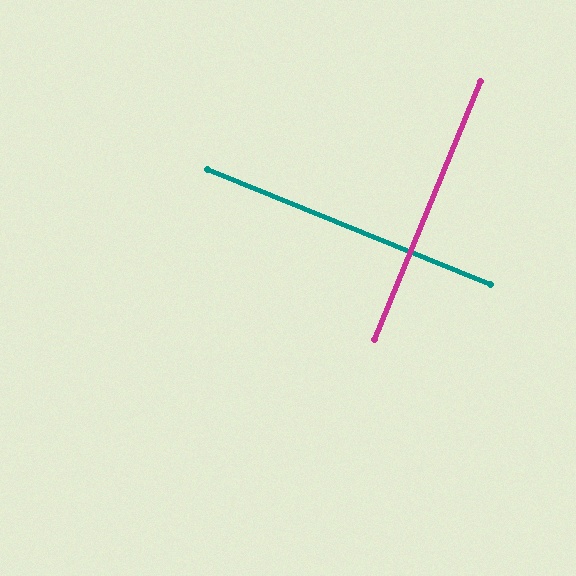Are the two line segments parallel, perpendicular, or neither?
Perpendicular — they meet at approximately 90°.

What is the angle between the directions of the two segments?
Approximately 90 degrees.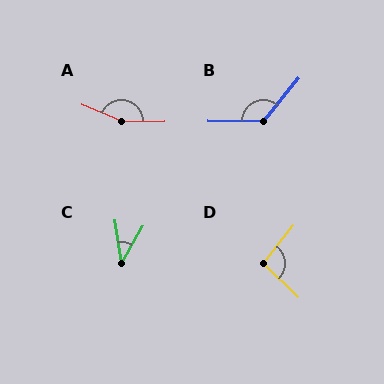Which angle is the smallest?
C, at approximately 38 degrees.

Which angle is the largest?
A, at approximately 156 degrees.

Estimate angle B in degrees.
Approximately 129 degrees.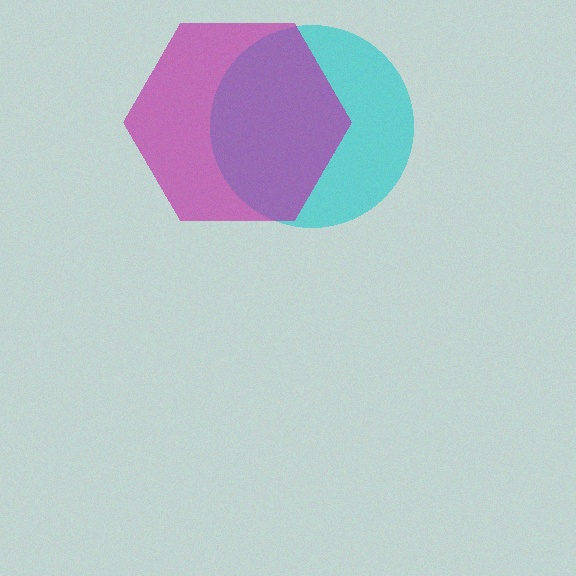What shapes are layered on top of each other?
The layered shapes are: a cyan circle, a magenta hexagon.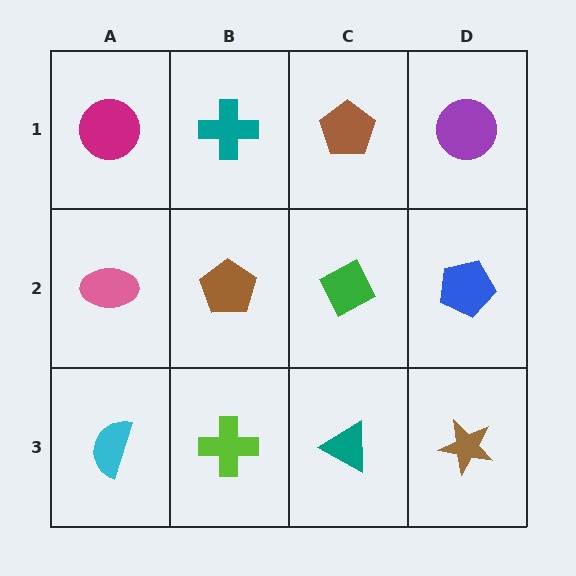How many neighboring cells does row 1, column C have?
3.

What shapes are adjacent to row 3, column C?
A green diamond (row 2, column C), a lime cross (row 3, column B), a brown star (row 3, column D).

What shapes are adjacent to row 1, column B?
A brown pentagon (row 2, column B), a magenta circle (row 1, column A), a brown pentagon (row 1, column C).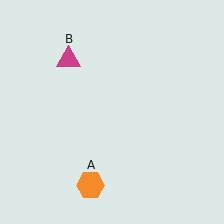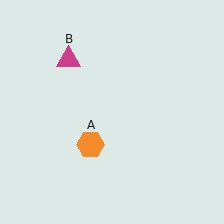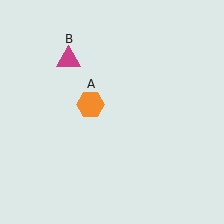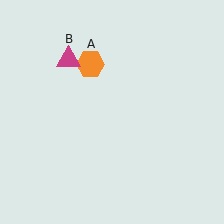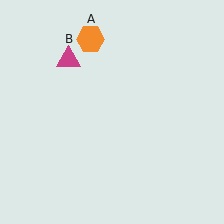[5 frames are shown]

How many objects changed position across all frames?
1 object changed position: orange hexagon (object A).